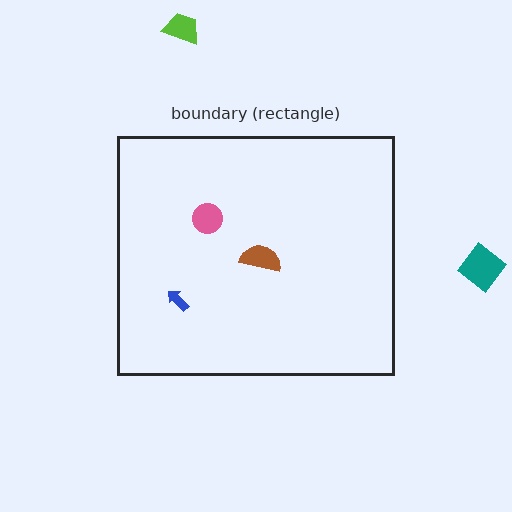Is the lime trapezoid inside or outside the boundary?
Outside.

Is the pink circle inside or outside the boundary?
Inside.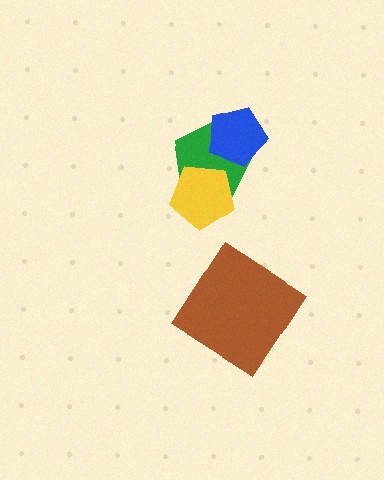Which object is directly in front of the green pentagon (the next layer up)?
The yellow pentagon is directly in front of the green pentagon.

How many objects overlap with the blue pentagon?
1 object overlaps with the blue pentagon.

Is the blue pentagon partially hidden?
No, no other shape covers it.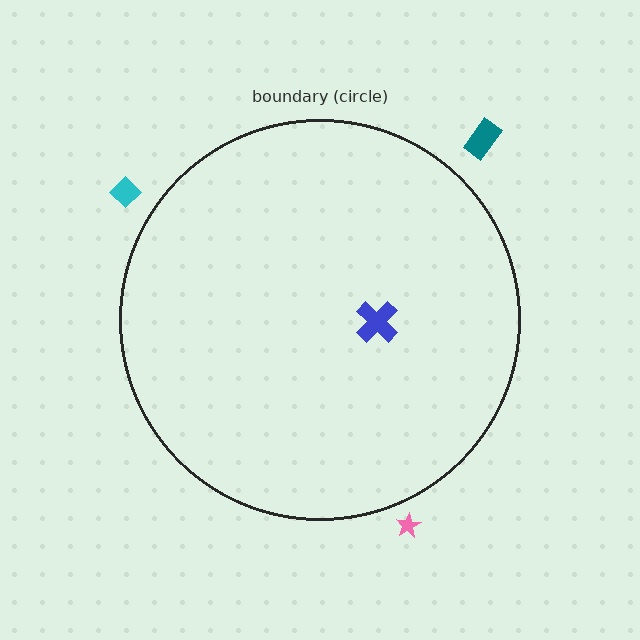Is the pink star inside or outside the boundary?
Outside.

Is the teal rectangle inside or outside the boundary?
Outside.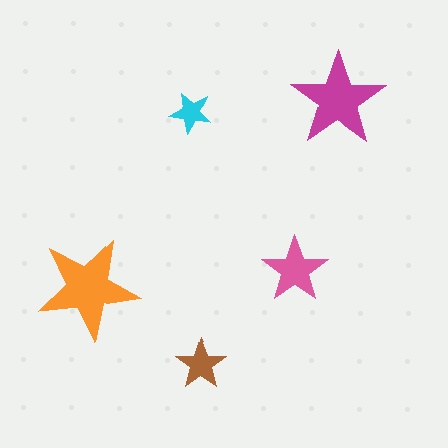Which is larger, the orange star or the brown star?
The orange one.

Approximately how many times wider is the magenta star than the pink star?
About 1.5 times wider.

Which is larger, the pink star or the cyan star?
The pink one.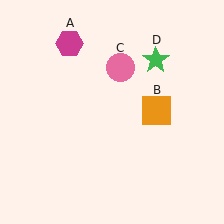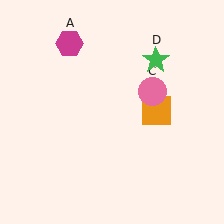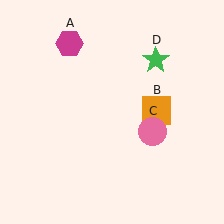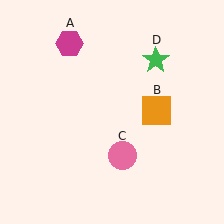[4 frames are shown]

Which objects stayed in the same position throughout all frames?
Magenta hexagon (object A) and orange square (object B) and green star (object D) remained stationary.